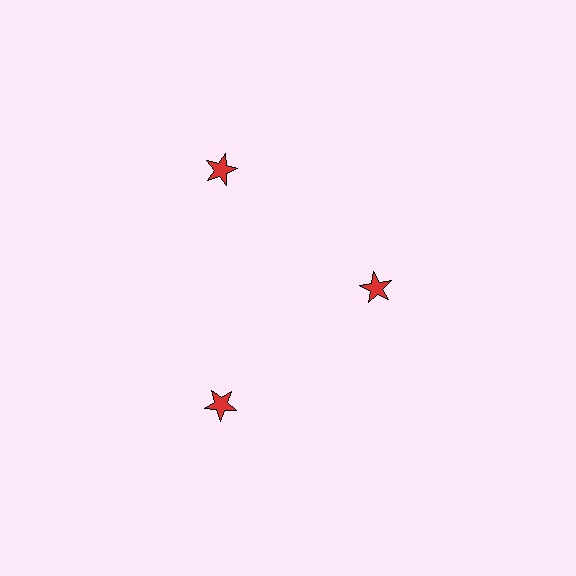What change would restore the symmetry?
The symmetry would be restored by moving it outward, back onto the ring so that all 3 stars sit at equal angles and equal distance from the center.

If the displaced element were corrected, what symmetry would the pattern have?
It would have 3-fold rotational symmetry — the pattern would map onto itself every 120 degrees.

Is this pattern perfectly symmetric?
No. The 3 red stars are arranged in a ring, but one element near the 3 o'clock position is pulled inward toward the center, breaking the 3-fold rotational symmetry.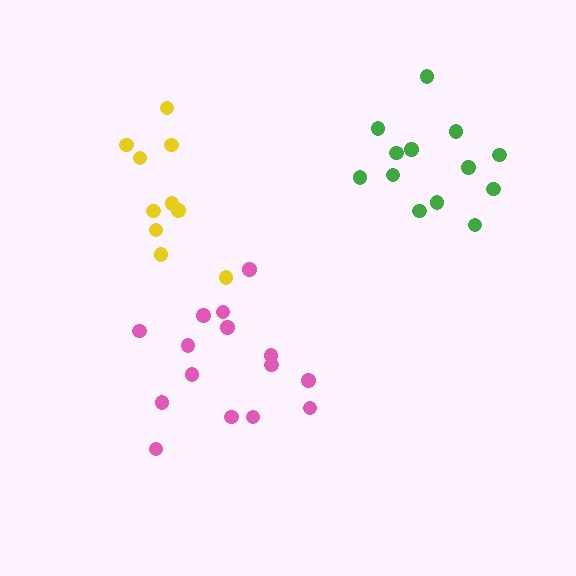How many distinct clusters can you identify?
There are 3 distinct clusters.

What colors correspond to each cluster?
The clusters are colored: pink, yellow, green.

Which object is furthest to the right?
The green cluster is rightmost.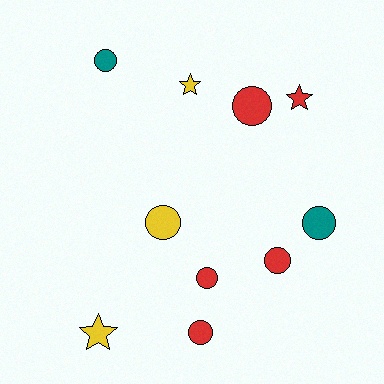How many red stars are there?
There is 1 red star.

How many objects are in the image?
There are 10 objects.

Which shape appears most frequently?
Circle, with 7 objects.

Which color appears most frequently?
Red, with 5 objects.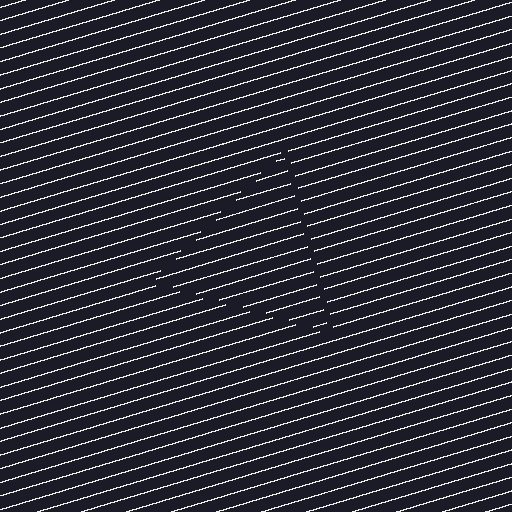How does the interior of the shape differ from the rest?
The interior of the shape contains the same grating, shifted by half a period — the contour is defined by the phase discontinuity where line-ends from the inner and outer gratings abut.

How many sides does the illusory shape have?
3 sides — the line-ends trace a triangle.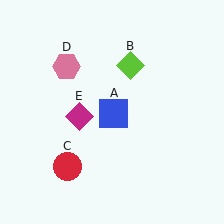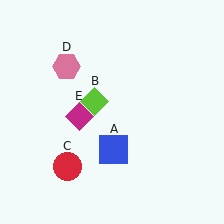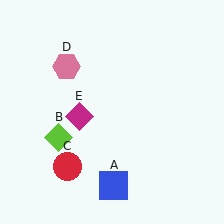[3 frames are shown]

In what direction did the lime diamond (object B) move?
The lime diamond (object B) moved down and to the left.